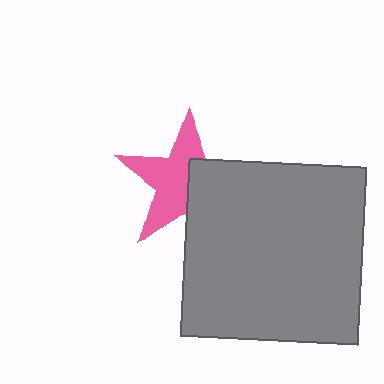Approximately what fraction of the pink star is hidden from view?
Roughly 42% of the pink star is hidden behind the gray square.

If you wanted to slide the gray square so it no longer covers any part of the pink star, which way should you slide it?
Slide it right — that is the most direct way to separate the two shapes.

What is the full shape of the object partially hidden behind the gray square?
The partially hidden object is a pink star.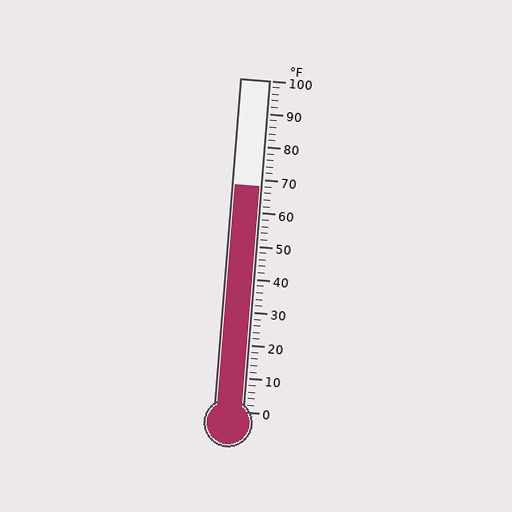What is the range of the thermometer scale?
The thermometer scale ranges from 0°F to 100°F.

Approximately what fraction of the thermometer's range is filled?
The thermometer is filled to approximately 70% of its range.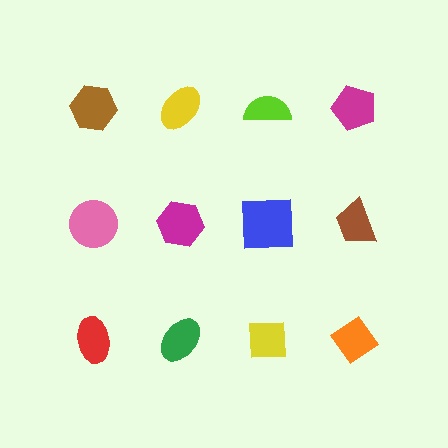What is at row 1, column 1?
A brown hexagon.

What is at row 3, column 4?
An orange diamond.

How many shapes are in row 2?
4 shapes.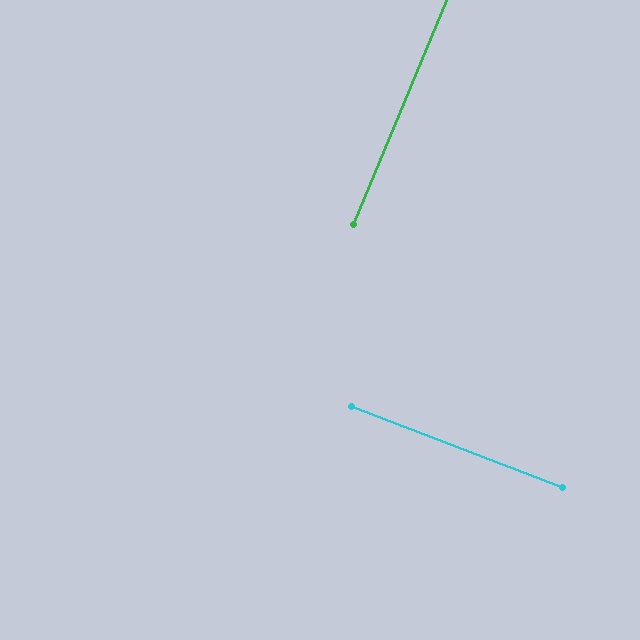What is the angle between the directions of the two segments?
Approximately 88 degrees.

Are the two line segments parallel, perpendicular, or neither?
Perpendicular — they meet at approximately 88°.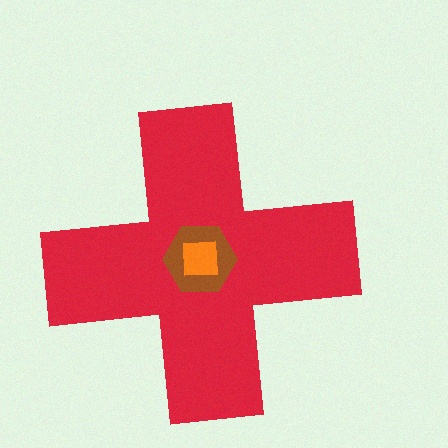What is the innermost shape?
The orange square.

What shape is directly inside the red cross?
The brown hexagon.